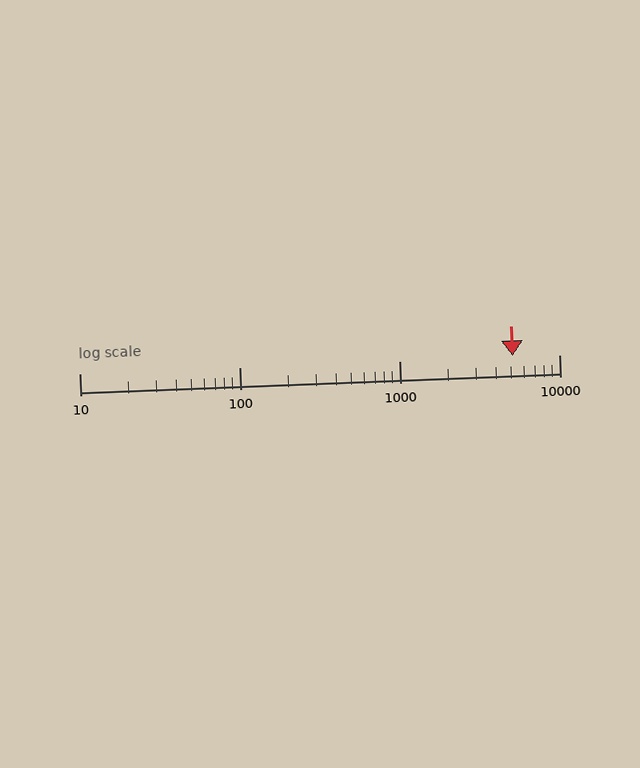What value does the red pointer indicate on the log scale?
The pointer indicates approximately 5100.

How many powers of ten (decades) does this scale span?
The scale spans 3 decades, from 10 to 10000.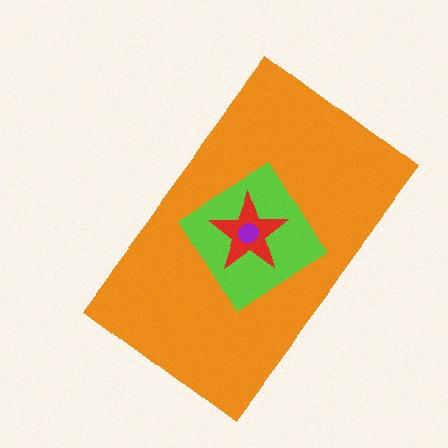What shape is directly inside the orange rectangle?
The lime diamond.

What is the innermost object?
The purple circle.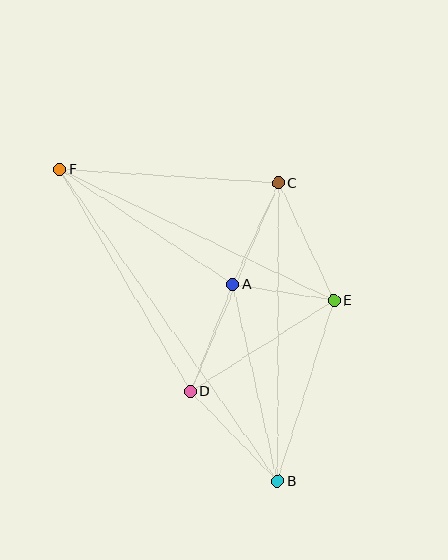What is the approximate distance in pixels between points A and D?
The distance between A and D is approximately 115 pixels.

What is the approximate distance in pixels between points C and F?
The distance between C and F is approximately 219 pixels.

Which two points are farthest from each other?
Points B and F are farthest from each other.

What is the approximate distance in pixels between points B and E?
The distance between B and E is approximately 189 pixels.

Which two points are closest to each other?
Points A and E are closest to each other.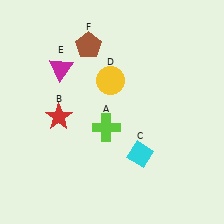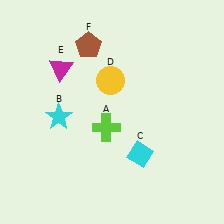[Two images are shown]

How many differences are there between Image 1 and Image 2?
There is 1 difference between the two images.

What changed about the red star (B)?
In Image 1, B is red. In Image 2, it changed to cyan.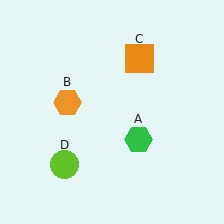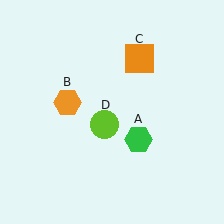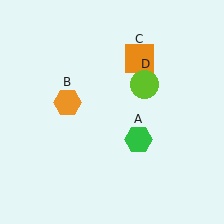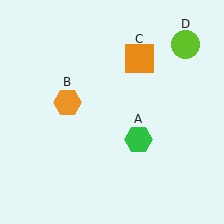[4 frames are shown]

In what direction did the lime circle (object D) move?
The lime circle (object D) moved up and to the right.